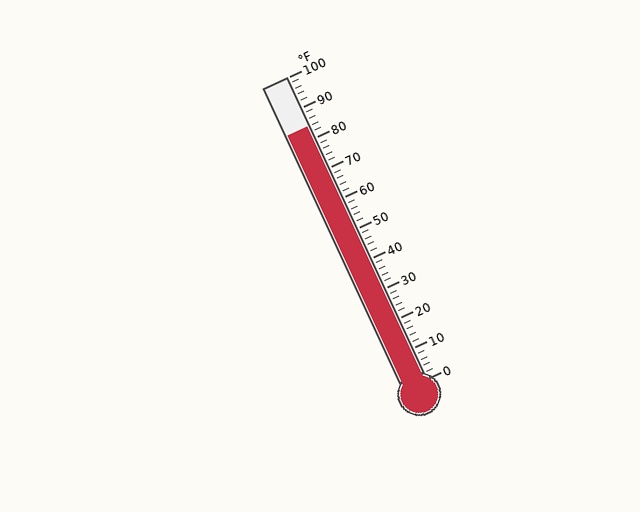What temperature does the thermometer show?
The thermometer shows approximately 84°F.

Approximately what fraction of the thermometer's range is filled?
The thermometer is filled to approximately 85% of its range.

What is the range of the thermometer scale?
The thermometer scale ranges from 0°F to 100°F.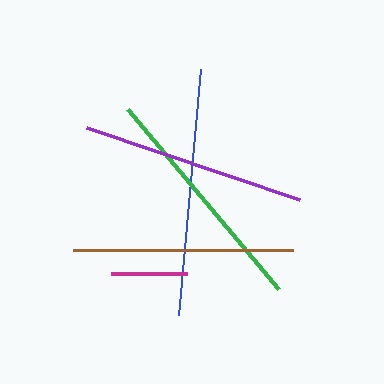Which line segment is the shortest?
The magenta line is the shortest at approximately 76 pixels.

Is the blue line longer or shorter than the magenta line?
The blue line is longer than the magenta line.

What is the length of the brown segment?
The brown segment is approximately 220 pixels long.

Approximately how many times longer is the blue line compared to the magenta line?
The blue line is approximately 3.3 times the length of the magenta line.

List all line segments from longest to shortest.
From longest to shortest: blue, green, purple, brown, magenta.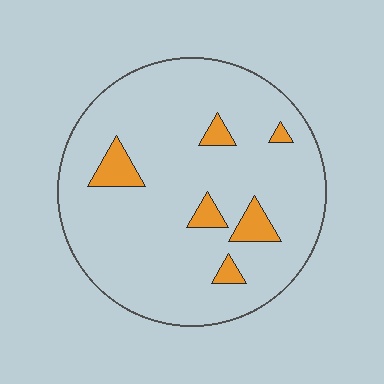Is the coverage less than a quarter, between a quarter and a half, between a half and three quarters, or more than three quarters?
Less than a quarter.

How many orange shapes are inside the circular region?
6.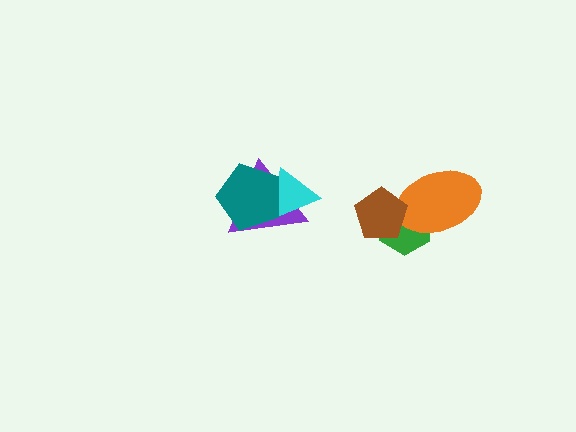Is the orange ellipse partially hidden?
Yes, it is partially covered by another shape.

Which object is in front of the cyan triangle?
The teal pentagon is in front of the cyan triangle.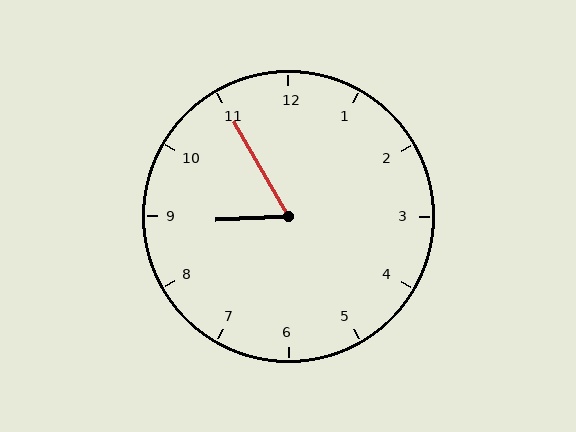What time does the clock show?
8:55.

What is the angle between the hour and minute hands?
Approximately 62 degrees.